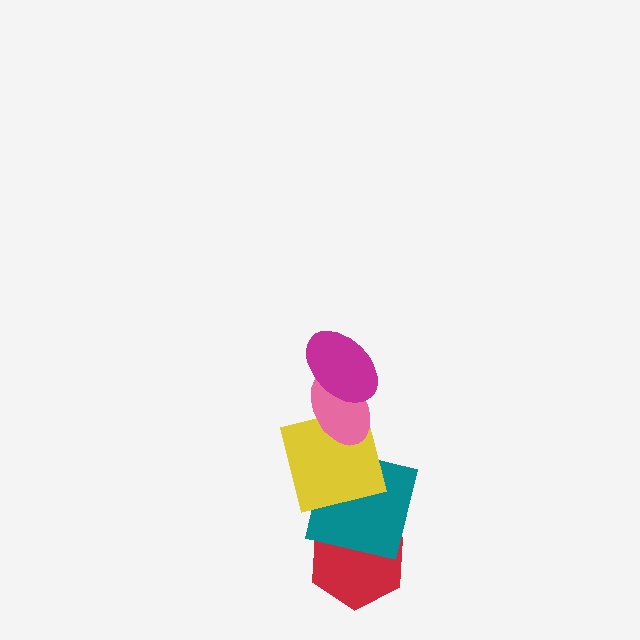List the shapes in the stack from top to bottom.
From top to bottom: the magenta ellipse, the pink ellipse, the yellow square, the teal square, the red hexagon.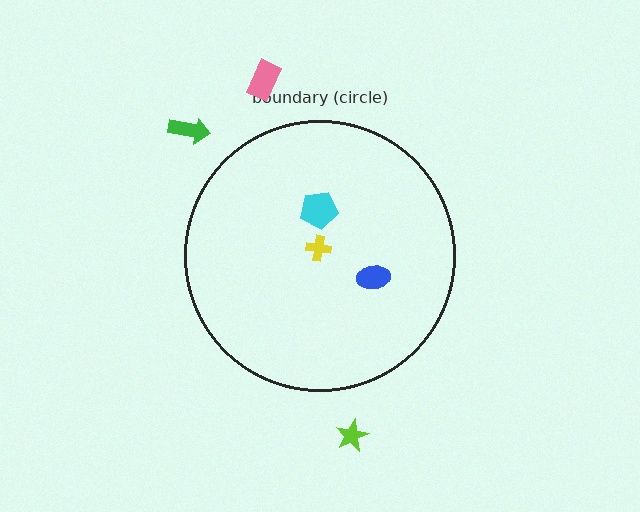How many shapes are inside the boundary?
3 inside, 3 outside.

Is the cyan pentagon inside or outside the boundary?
Inside.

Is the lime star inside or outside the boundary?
Outside.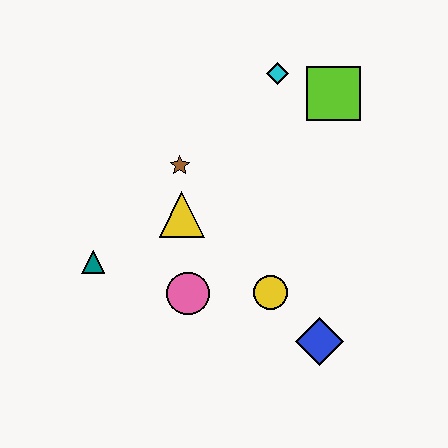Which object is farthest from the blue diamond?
The cyan diamond is farthest from the blue diamond.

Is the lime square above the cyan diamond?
No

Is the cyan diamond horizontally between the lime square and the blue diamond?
No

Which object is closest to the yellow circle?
The blue diamond is closest to the yellow circle.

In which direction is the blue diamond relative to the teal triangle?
The blue diamond is to the right of the teal triangle.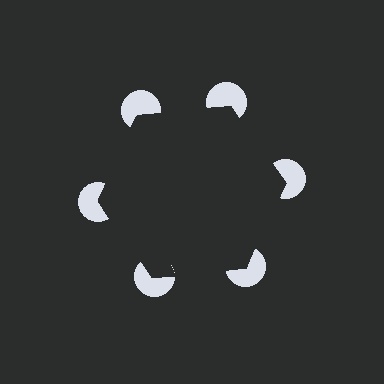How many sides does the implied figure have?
6 sides.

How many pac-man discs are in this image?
There are 6 — one at each vertex of the illusory hexagon.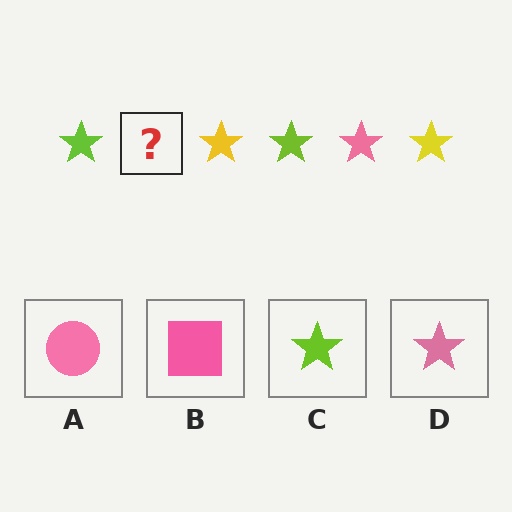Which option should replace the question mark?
Option D.